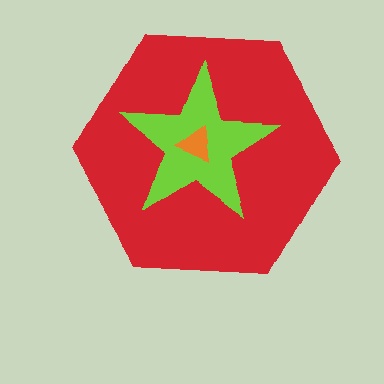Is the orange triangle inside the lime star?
Yes.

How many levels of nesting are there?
3.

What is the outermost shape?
The red hexagon.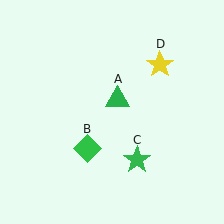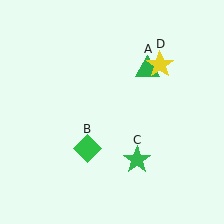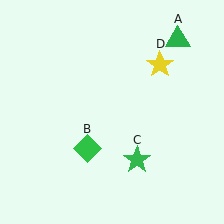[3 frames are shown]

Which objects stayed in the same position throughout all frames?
Green diamond (object B) and green star (object C) and yellow star (object D) remained stationary.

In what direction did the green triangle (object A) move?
The green triangle (object A) moved up and to the right.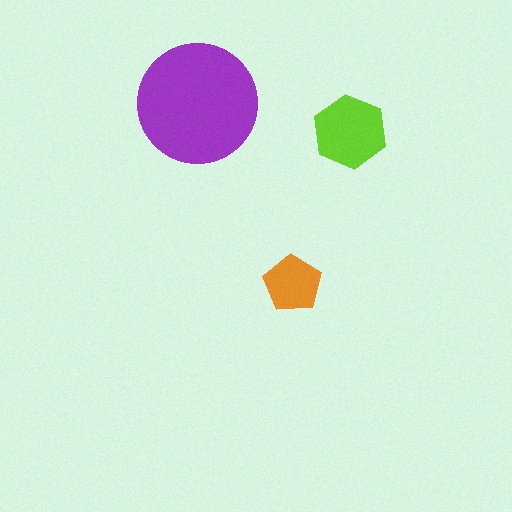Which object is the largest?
The purple circle.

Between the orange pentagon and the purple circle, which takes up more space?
The purple circle.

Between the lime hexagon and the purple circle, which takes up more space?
The purple circle.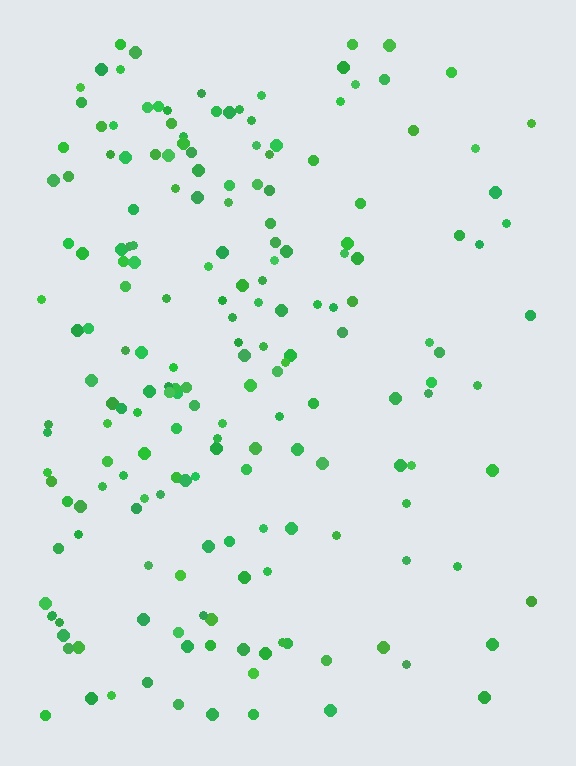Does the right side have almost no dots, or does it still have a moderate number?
Still a moderate number, just noticeably fewer than the left.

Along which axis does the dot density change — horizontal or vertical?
Horizontal.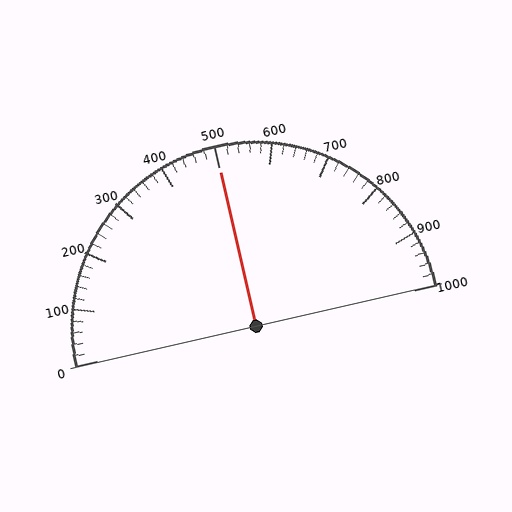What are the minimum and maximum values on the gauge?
The gauge ranges from 0 to 1000.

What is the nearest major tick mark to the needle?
The nearest major tick mark is 500.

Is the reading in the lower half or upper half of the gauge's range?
The reading is in the upper half of the range (0 to 1000).